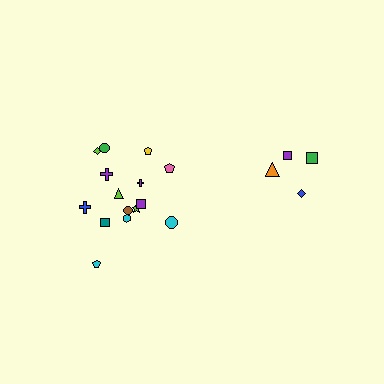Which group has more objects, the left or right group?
The left group.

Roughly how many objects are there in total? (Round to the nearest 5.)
Roughly 20 objects in total.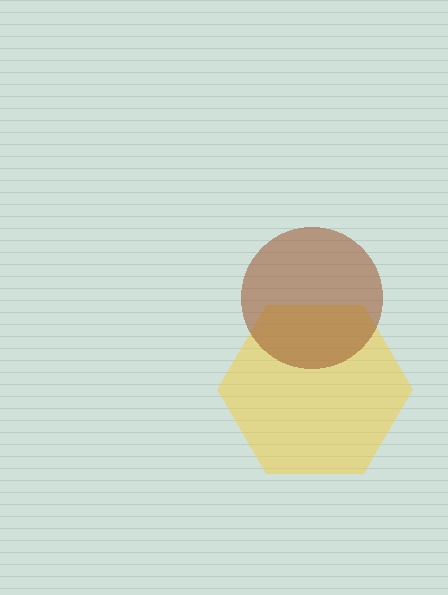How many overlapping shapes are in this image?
There are 2 overlapping shapes in the image.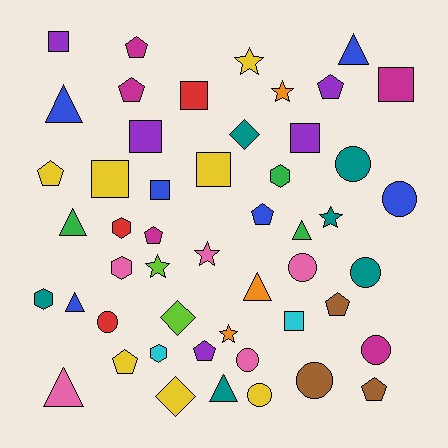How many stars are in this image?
There are 6 stars.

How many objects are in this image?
There are 50 objects.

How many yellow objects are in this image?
There are 7 yellow objects.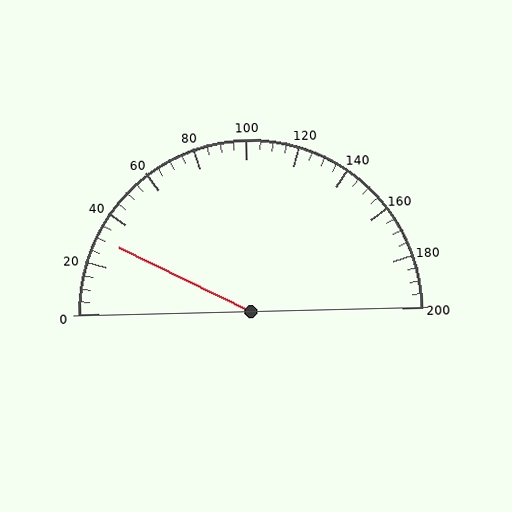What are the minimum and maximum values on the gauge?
The gauge ranges from 0 to 200.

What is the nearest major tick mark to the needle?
The nearest major tick mark is 40.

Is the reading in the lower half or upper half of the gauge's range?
The reading is in the lower half of the range (0 to 200).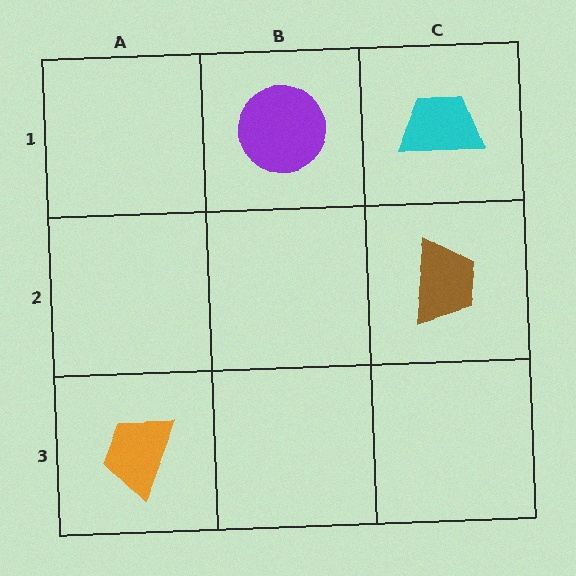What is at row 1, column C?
A cyan trapezoid.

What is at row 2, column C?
A brown trapezoid.